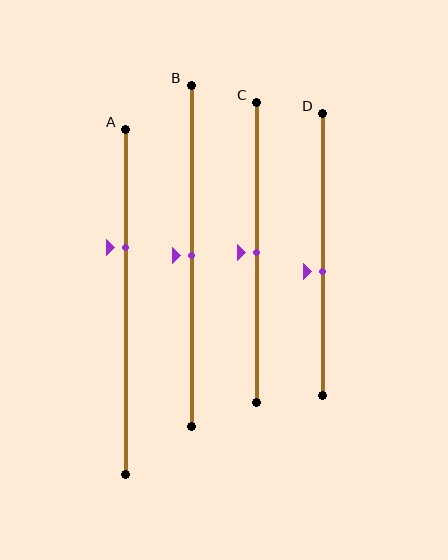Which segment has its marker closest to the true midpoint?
Segment B has its marker closest to the true midpoint.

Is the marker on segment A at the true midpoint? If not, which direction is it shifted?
No, the marker on segment A is shifted upward by about 16% of the segment length.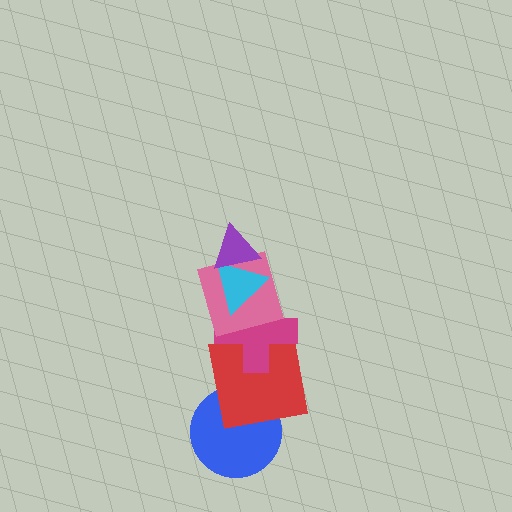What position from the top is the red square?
The red square is 5th from the top.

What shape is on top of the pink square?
The cyan triangle is on top of the pink square.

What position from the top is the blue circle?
The blue circle is 6th from the top.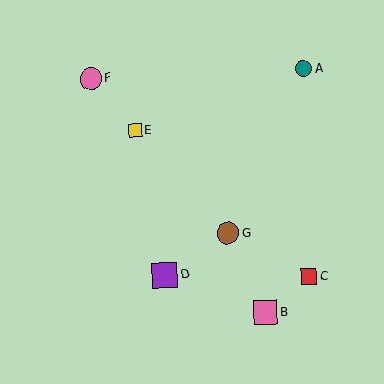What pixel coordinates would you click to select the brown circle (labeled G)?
Click at (228, 233) to select the brown circle G.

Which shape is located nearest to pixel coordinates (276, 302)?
The pink square (labeled B) at (265, 313) is nearest to that location.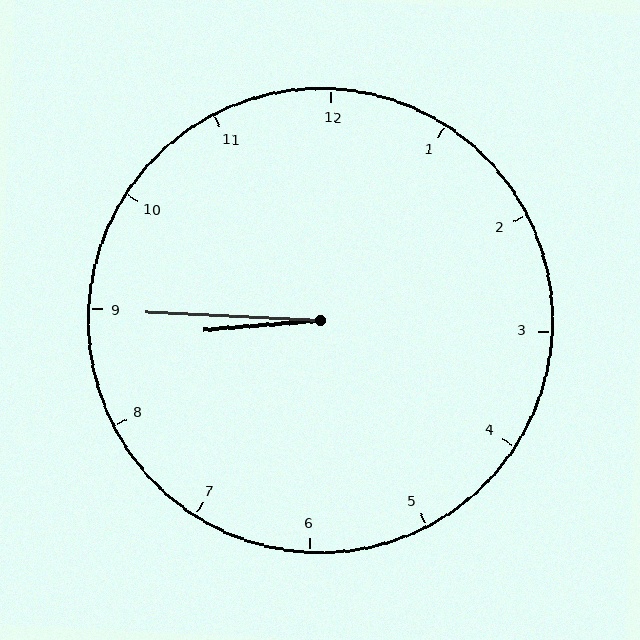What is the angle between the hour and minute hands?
Approximately 8 degrees.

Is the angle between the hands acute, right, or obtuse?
It is acute.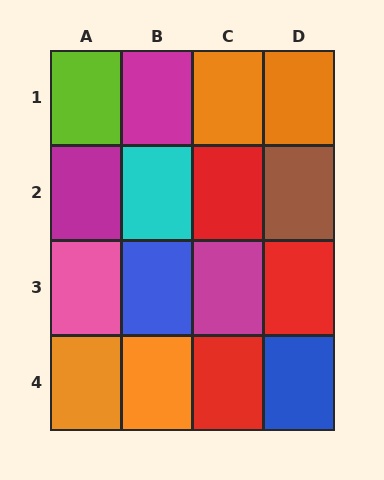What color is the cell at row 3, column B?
Blue.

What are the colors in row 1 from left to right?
Lime, magenta, orange, orange.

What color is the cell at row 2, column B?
Cyan.